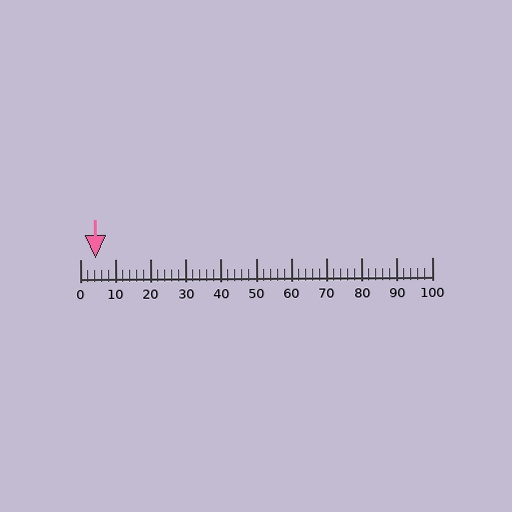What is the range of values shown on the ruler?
The ruler shows values from 0 to 100.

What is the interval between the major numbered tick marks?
The major tick marks are spaced 10 units apart.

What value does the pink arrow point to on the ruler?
The pink arrow points to approximately 4.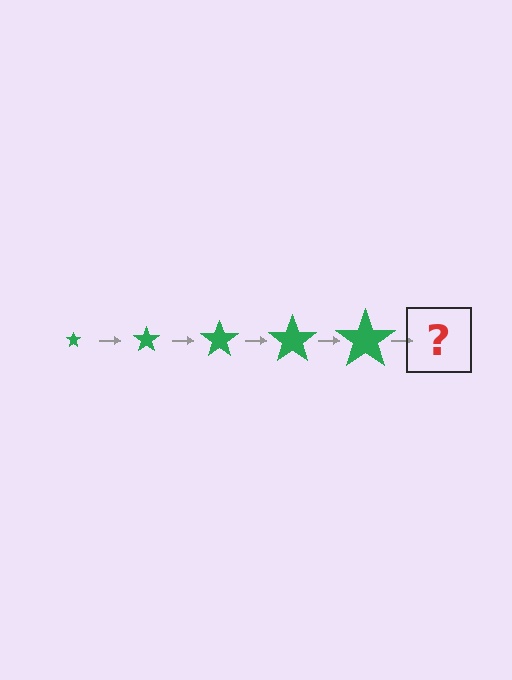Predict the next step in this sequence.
The next step is a green star, larger than the previous one.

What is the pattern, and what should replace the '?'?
The pattern is that the star gets progressively larger each step. The '?' should be a green star, larger than the previous one.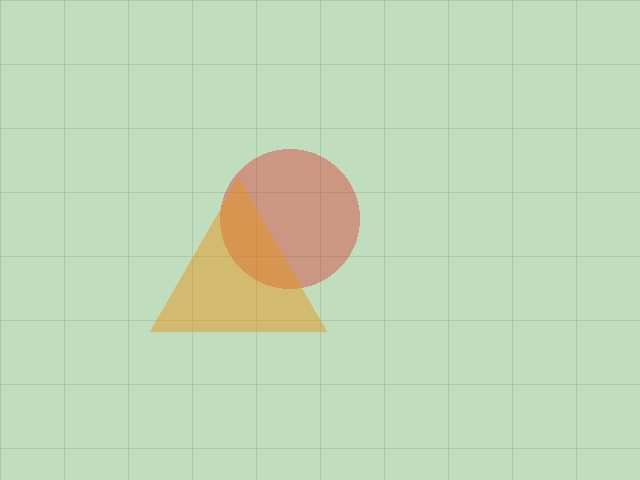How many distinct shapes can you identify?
There are 2 distinct shapes: a red circle, an orange triangle.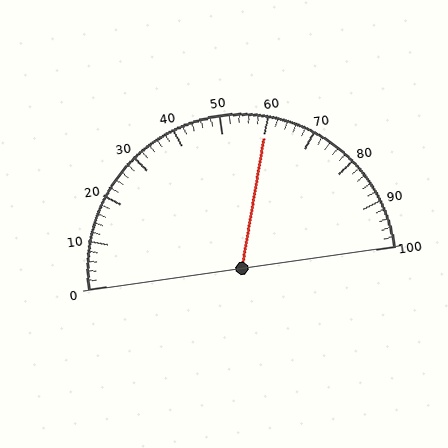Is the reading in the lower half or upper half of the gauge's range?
The reading is in the upper half of the range (0 to 100).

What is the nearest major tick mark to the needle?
The nearest major tick mark is 60.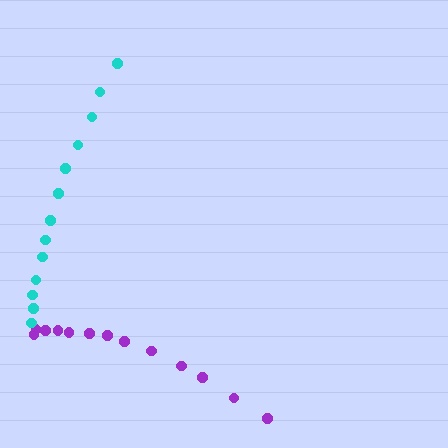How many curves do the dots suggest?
There are 2 distinct paths.